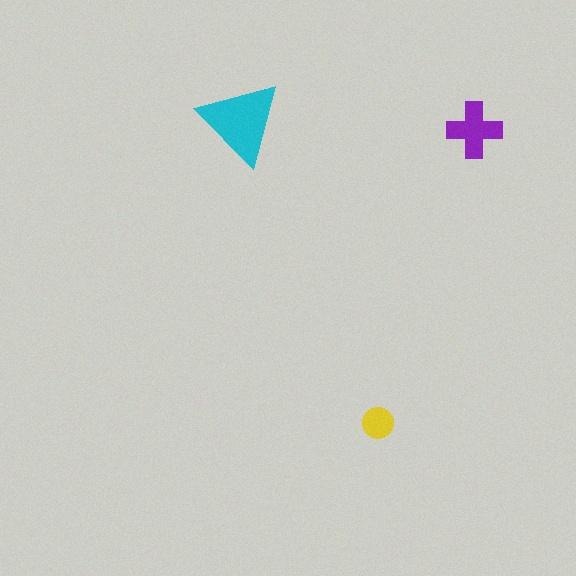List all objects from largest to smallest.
The cyan triangle, the purple cross, the yellow circle.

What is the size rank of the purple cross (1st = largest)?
2nd.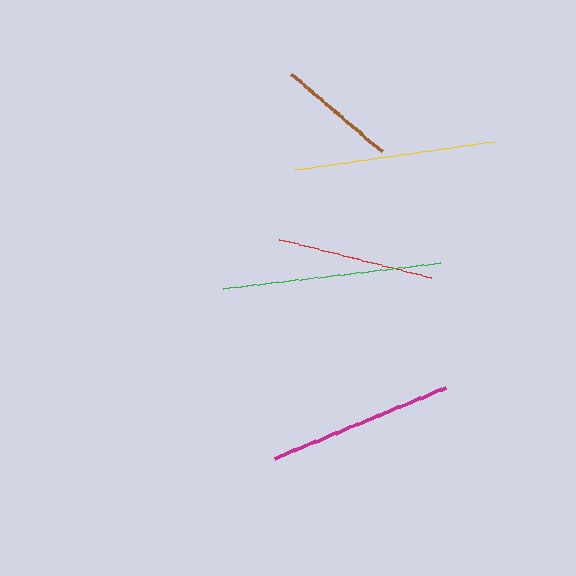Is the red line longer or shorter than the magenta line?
The magenta line is longer than the red line.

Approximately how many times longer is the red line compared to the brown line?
The red line is approximately 1.3 times the length of the brown line.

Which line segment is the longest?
The green line is the longest at approximately 219 pixels.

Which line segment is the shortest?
The brown line is the shortest at approximately 119 pixels.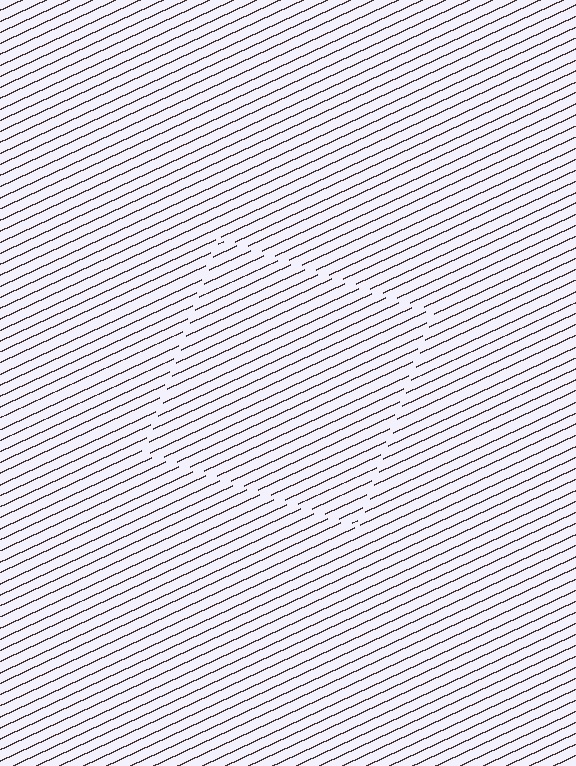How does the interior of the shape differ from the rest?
The interior of the shape contains the same grating, shifted by half a period — the contour is defined by the phase discontinuity where line-ends from the inner and outer gratings abut.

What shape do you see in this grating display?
An illusory square. The interior of the shape contains the same grating, shifted by half a period — the contour is defined by the phase discontinuity where line-ends from the inner and outer gratings abut.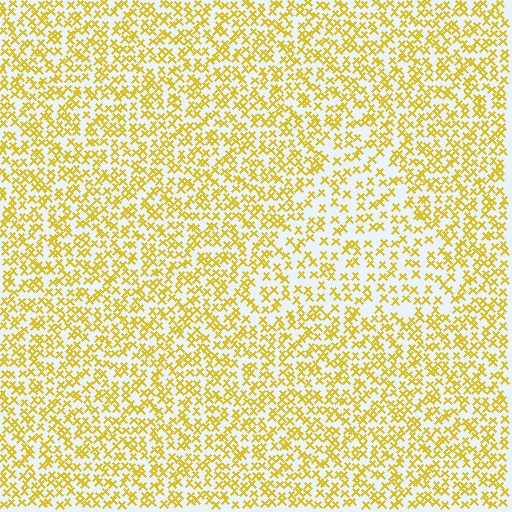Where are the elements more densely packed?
The elements are more densely packed outside the triangle boundary.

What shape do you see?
I see a triangle.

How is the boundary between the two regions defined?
The boundary is defined by a change in element density (approximately 1.6x ratio). All elements are the same color, size, and shape.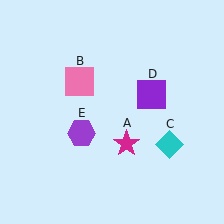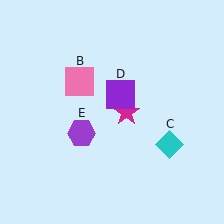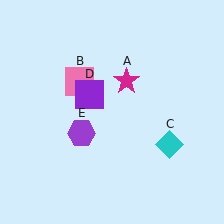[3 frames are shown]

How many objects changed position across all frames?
2 objects changed position: magenta star (object A), purple square (object D).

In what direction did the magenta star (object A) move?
The magenta star (object A) moved up.